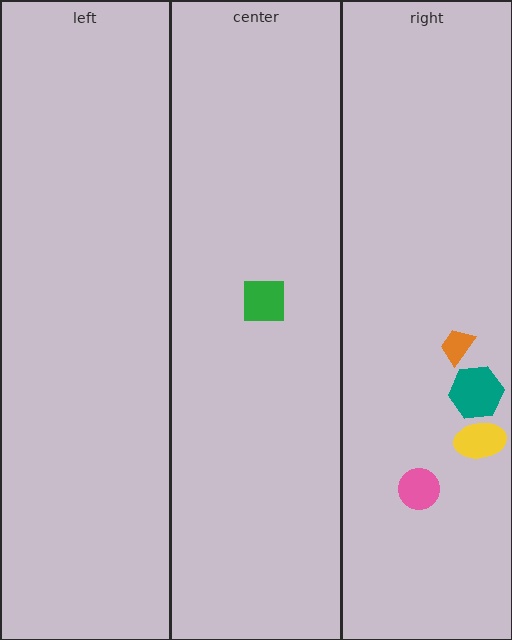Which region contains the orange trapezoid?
The right region.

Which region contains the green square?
The center region.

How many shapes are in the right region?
4.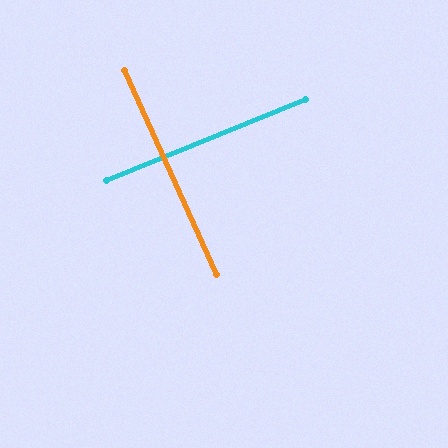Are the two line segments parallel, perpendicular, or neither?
Perpendicular — they meet at approximately 88°.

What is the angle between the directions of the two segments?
Approximately 88 degrees.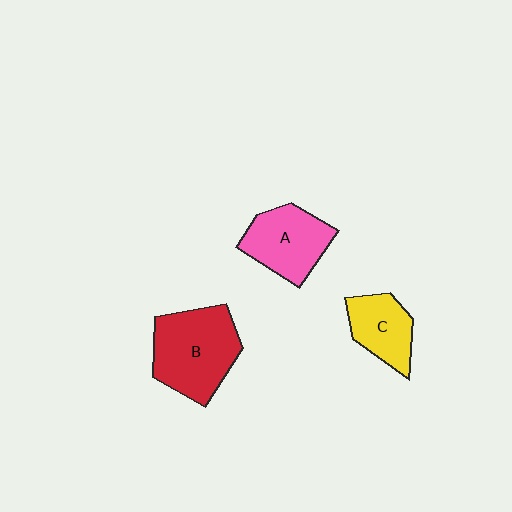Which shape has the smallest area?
Shape C (yellow).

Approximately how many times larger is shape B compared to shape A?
Approximately 1.3 times.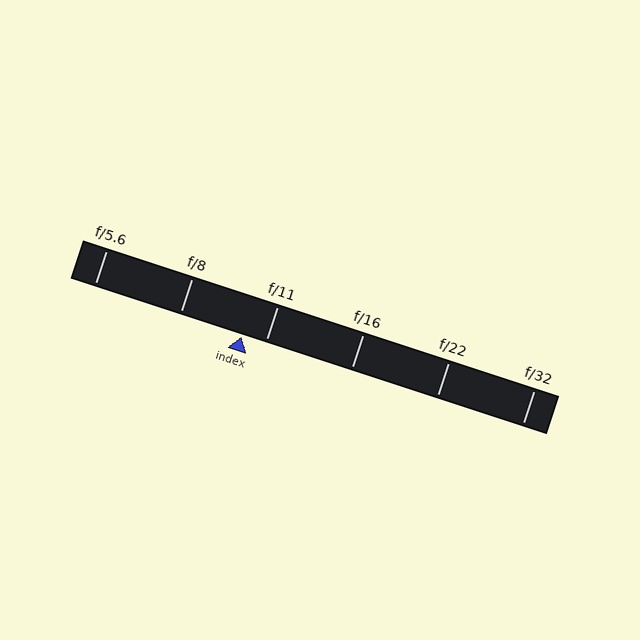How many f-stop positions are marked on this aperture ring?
There are 6 f-stop positions marked.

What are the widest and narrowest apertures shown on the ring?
The widest aperture shown is f/5.6 and the narrowest is f/32.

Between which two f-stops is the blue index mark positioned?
The index mark is between f/8 and f/11.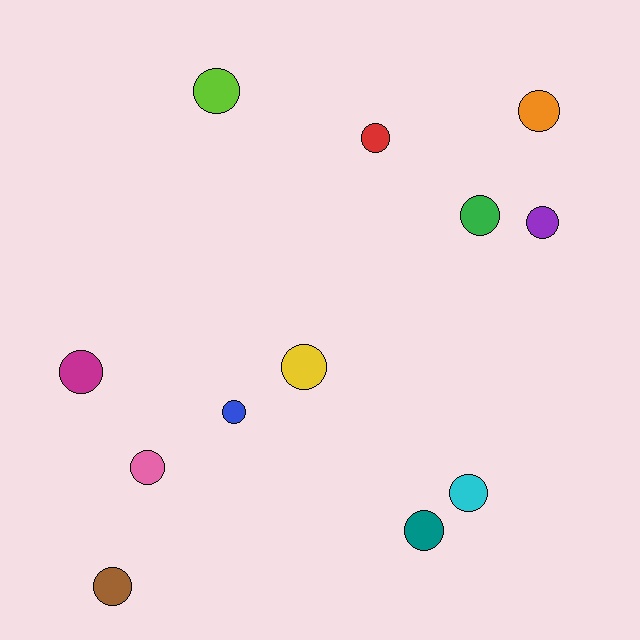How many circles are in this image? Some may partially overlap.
There are 12 circles.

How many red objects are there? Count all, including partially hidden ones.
There is 1 red object.